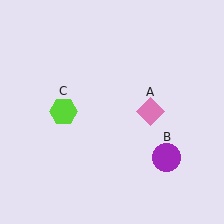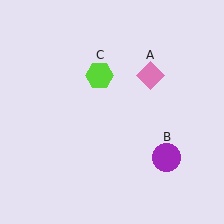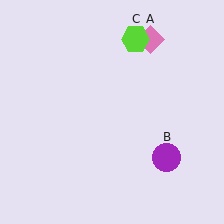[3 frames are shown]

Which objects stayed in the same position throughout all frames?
Purple circle (object B) remained stationary.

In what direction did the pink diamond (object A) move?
The pink diamond (object A) moved up.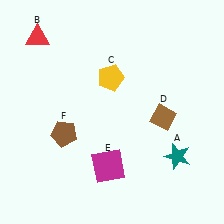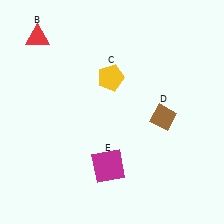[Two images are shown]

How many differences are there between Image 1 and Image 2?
There are 2 differences between the two images.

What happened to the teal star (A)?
The teal star (A) was removed in Image 2. It was in the bottom-right area of Image 1.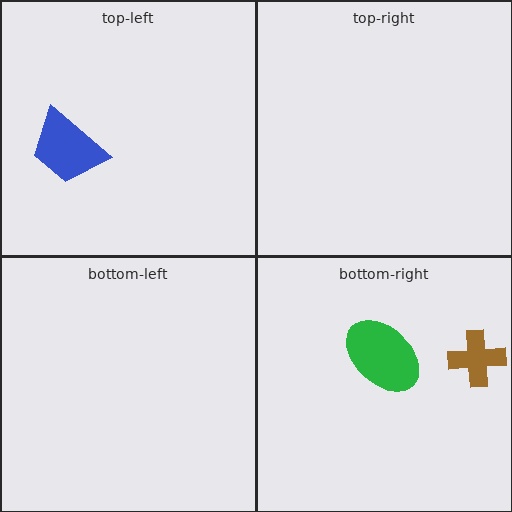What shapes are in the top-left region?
The blue trapezoid.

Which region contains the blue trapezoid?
The top-left region.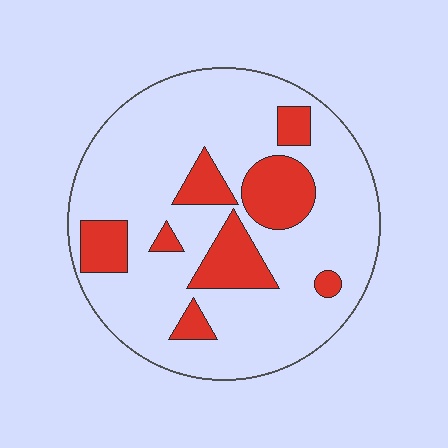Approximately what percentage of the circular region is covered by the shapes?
Approximately 20%.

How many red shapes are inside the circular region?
8.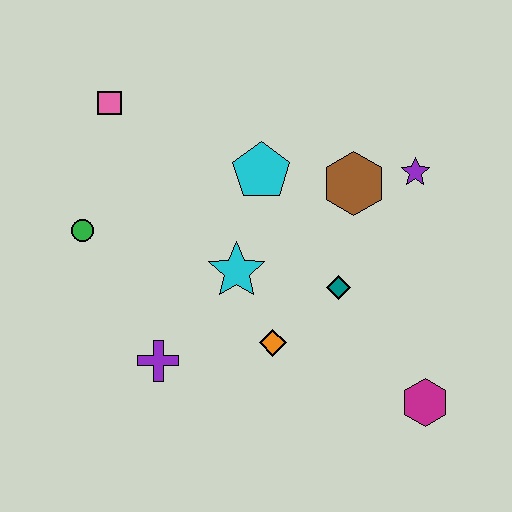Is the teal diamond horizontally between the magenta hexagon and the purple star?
No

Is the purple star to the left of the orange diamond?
No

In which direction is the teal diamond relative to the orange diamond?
The teal diamond is to the right of the orange diamond.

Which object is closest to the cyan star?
The orange diamond is closest to the cyan star.